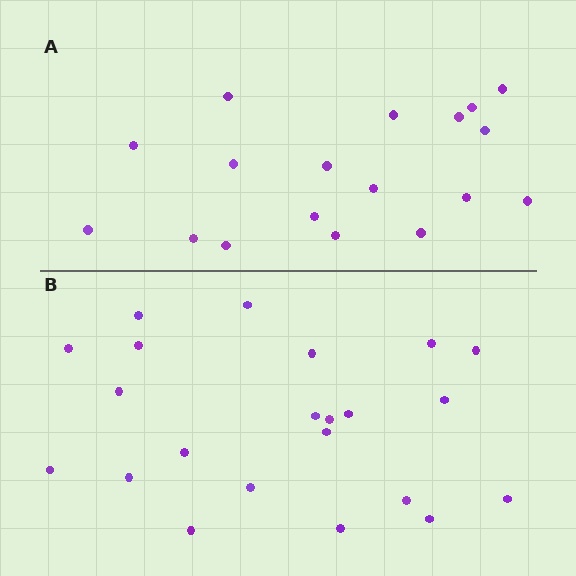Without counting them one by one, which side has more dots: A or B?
Region B (the bottom region) has more dots.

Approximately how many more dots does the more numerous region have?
Region B has about 4 more dots than region A.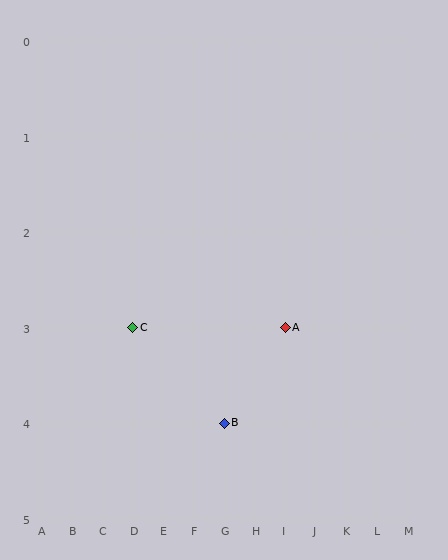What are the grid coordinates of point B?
Point B is at grid coordinates (G, 4).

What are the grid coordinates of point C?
Point C is at grid coordinates (D, 3).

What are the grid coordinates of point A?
Point A is at grid coordinates (I, 3).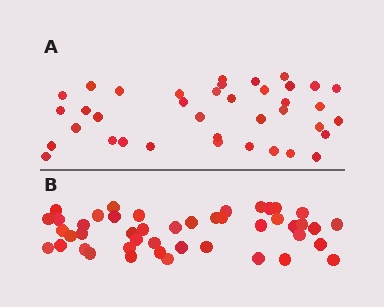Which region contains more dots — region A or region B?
Region B (the bottom region) has more dots.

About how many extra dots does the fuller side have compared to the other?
Region B has roughly 8 or so more dots than region A.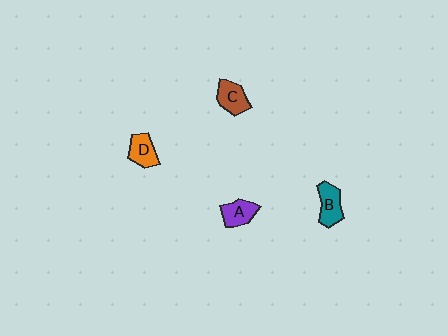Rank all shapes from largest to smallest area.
From largest to smallest: B (teal), C (brown), A (purple), D (orange).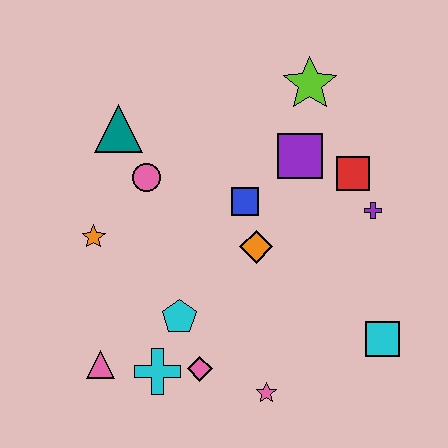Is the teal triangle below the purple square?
No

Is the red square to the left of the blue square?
No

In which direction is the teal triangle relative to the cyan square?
The teal triangle is to the left of the cyan square.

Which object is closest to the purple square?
The red square is closest to the purple square.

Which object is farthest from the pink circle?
The cyan square is farthest from the pink circle.